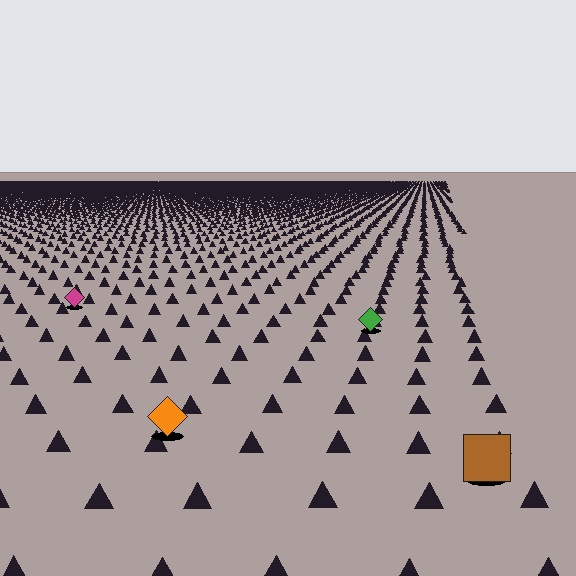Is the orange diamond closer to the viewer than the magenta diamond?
Yes. The orange diamond is closer — you can tell from the texture gradient: the ground texture is coarser near it.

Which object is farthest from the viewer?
The magenta diamond is farthest from the viewer. It appears smaller and the ground texture around it is denser.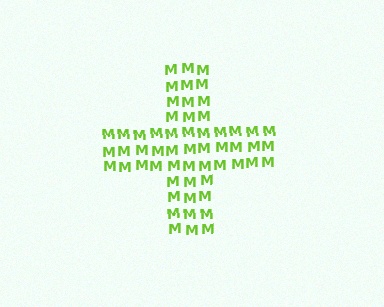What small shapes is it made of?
It is made of small letter M's.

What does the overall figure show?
The overall figure shows a cross.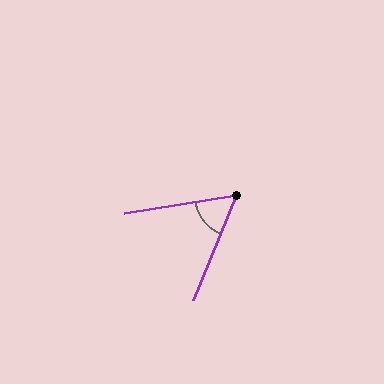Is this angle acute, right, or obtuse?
It is acute.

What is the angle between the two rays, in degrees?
Approximately 58 degrees.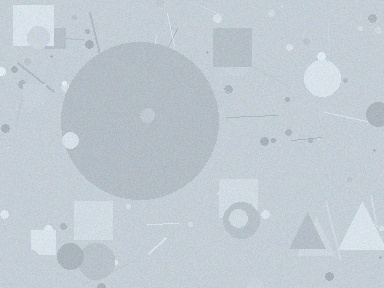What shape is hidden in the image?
A circle is hidden in the image.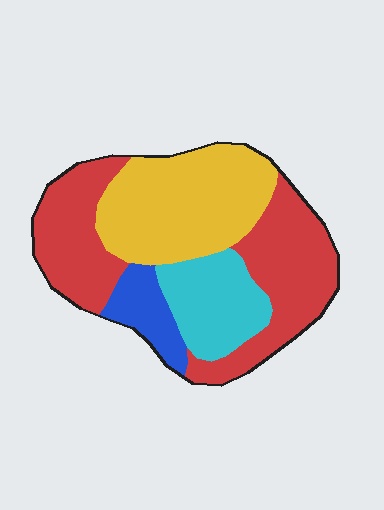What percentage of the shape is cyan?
Cyan covers 17% of the shape.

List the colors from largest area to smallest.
From largest to smallest: red, yellow, cyan, blue.